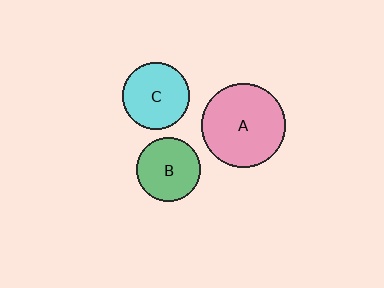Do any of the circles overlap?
No, none of the circles overlap.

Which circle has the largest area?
Circle A (pink).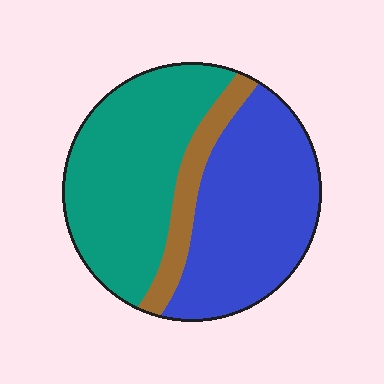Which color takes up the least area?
Brown, at roughly 10%.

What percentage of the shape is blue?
Blue covers 44% of the shape.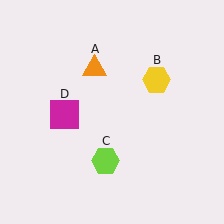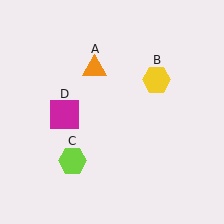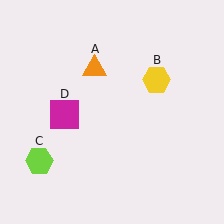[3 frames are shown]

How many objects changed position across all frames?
1 object changed position: lime hexagon (object C).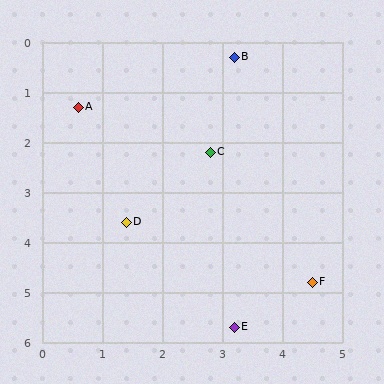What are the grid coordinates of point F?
Point F is at approximately (4.5, 4.8).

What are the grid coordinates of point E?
Point E is at approximately (3.2, 5.7).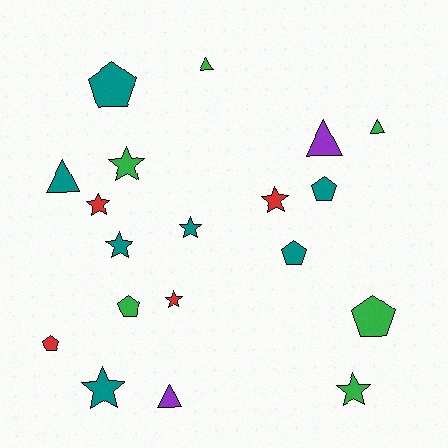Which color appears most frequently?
Teal, with 7 objects.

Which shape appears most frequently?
Star, with 8 objects.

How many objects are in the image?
There are 19 objects.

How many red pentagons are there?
There is 1 red pentagon.